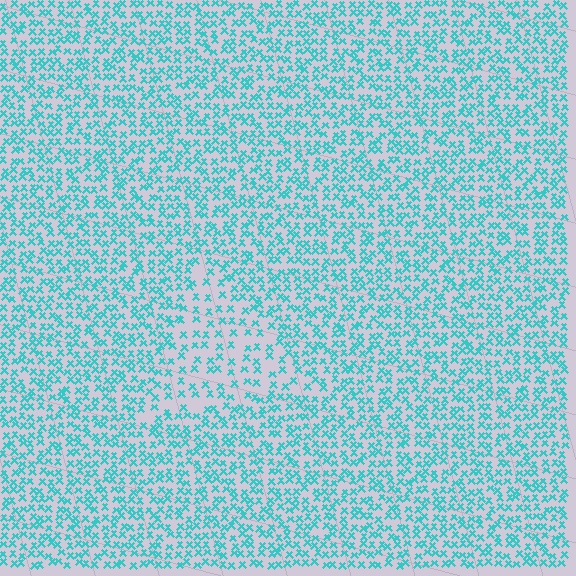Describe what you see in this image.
The image contains small cyan elements arranged at two different densities. A triangle-shaped region is visible where the elements are less densely packed than the surrounding area.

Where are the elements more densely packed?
The elements are more densely packed outside the triangle boundary.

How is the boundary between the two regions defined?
The boundary is defined by a change in element density (approximately 1.9x ratio). All elements are the same color, size, and shape.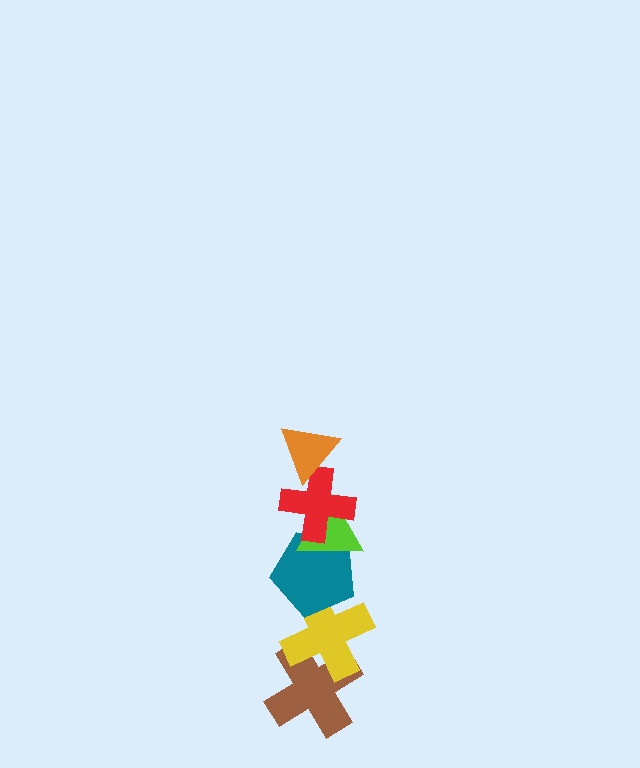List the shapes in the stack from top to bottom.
From top to bottom: the orange triangle, the red cross, the lime triangle, the teal pentagon, the yellow cross, the brown cross.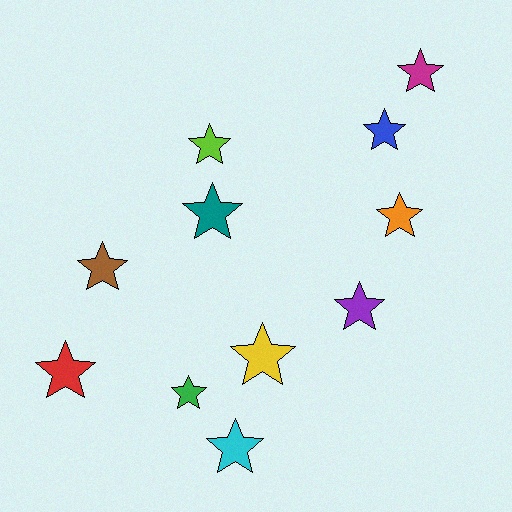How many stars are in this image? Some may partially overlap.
There are 11 stars.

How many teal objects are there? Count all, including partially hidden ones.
There is 1 teal object.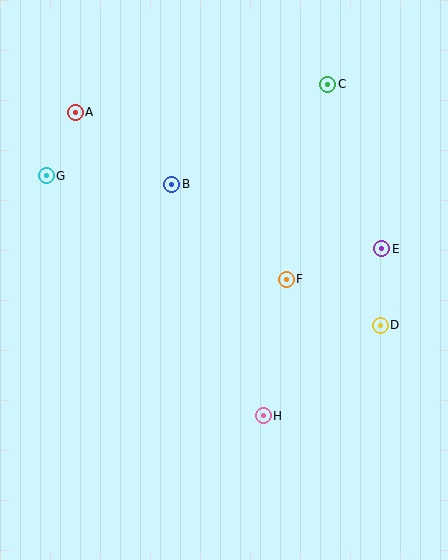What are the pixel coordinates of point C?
Point C is at (328, 84).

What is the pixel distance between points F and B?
The distance between F and B is 149 pixels.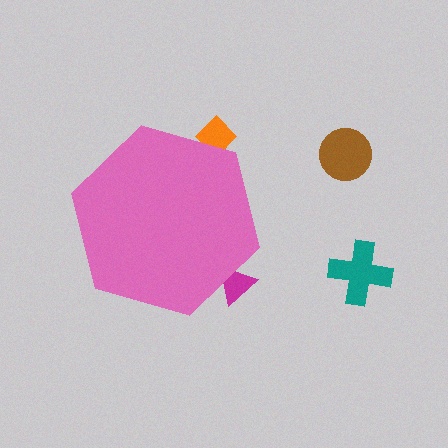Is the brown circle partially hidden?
No, the brown circle is fully visible.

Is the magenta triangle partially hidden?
Yes, the magenta triangle is partially hidden behind the pink hexagon.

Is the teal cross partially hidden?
No, the teal cross is fully visible.